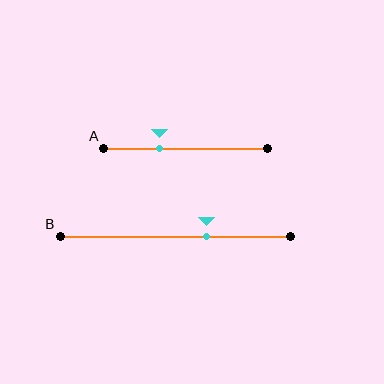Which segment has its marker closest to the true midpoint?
Segment B has its marker closest to the true midpoint.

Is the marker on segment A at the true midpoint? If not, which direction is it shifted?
No, the marker on segment A is shifted to the left by about 16% of the segment length.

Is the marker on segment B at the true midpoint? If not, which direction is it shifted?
No, the marker on segment B is shifted to the right by about 14% of the segment length.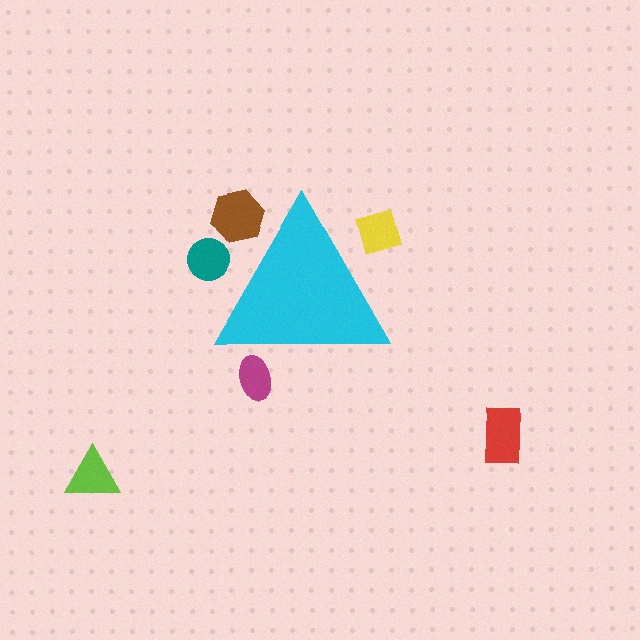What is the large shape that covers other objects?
A cyan triangle.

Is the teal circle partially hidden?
Yes, the teal circle is partially hidden behind the cyan triangle.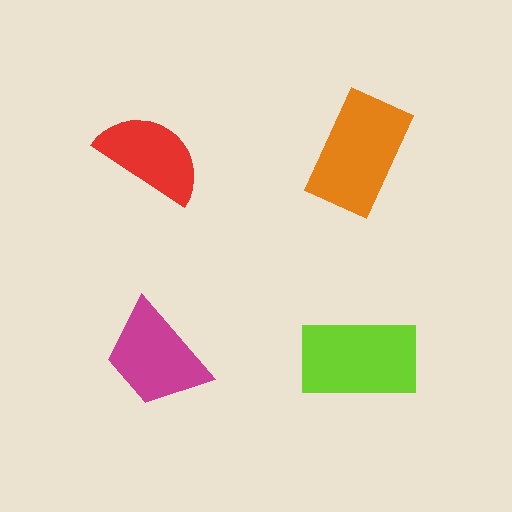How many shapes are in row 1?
2 shapes.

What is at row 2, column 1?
A magenta trapezoid.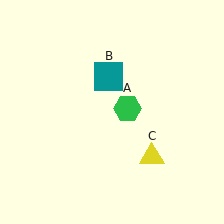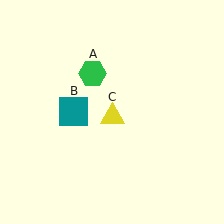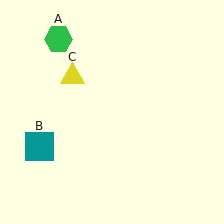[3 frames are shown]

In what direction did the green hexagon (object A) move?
The green hexagon (object A) moved up and to the left.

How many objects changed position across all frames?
3 objects changed position: green hexagon (object A), teal square (object B), yellow triangle (object C).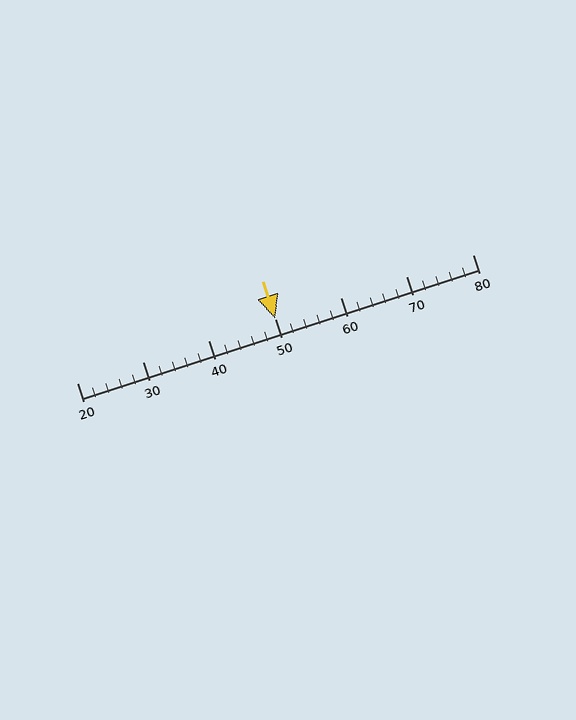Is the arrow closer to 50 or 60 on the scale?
The arrow is closer to 50.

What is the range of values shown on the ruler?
The ruler shows values from 20 to 80.